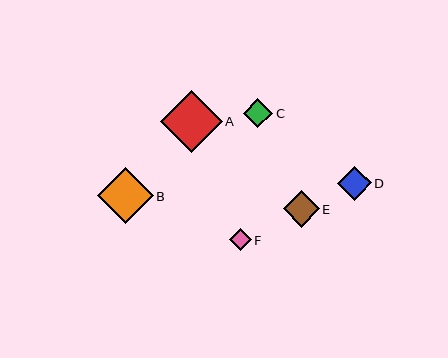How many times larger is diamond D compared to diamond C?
Diamond D is approximately 1.1 times the size of diamond C.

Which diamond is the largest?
Diamond A is the largest with a size of approximately 61 pixels.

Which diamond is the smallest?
Diamond F is the smallest with a size of approximately 22 pixels.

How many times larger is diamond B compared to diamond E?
Diamond B is approximately 1.5 times the size of diamond E.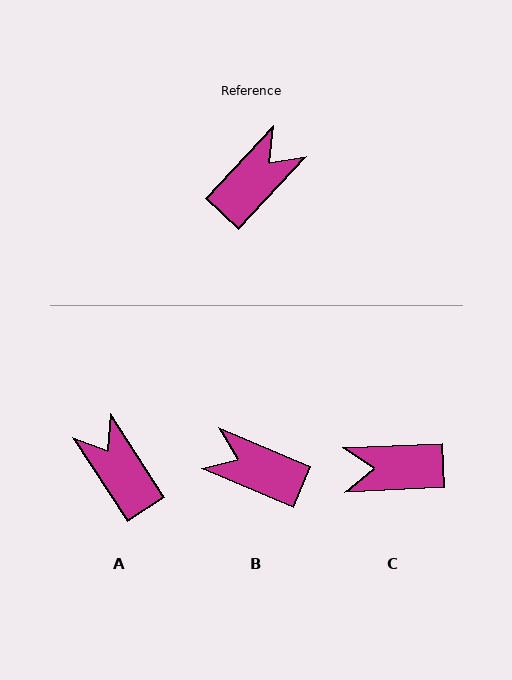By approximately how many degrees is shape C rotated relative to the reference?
Approximately 135 degrees counter-clockwise.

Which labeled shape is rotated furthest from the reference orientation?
C, about 135 degrees away.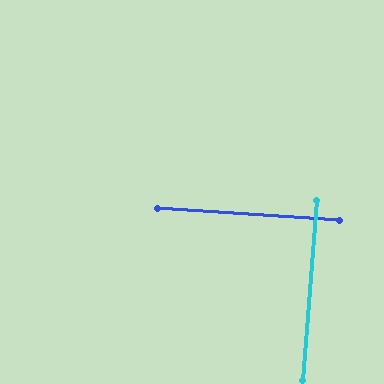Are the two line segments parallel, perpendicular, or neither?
Perpendicular — they meet at approximately 89°.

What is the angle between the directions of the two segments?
Approximately 89 degrees.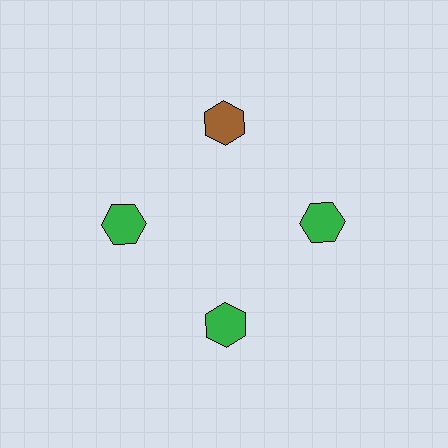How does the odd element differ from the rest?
It has a different color: brown instead of green.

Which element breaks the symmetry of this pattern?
The brown hexagon at roughly the 12 o'clock position breaks the symmetry. All other shapes are green hexagons.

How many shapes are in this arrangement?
There are 4 shapes arranged in a ring pattern.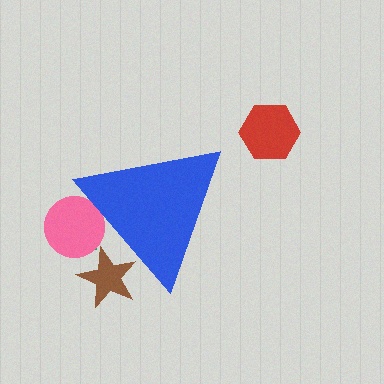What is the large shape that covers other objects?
A blue triangle.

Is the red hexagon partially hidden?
No, the red hexagon is fully visible.